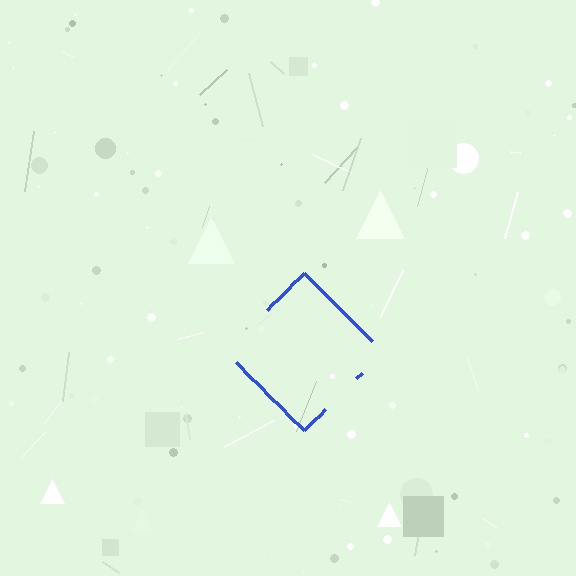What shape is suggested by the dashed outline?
The dashed outline suggests a diamond.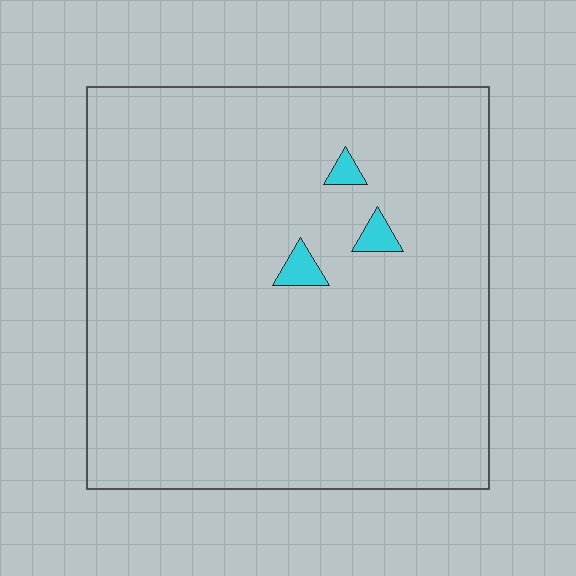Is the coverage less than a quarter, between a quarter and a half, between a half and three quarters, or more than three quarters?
Less than a quarter.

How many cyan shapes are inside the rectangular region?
3.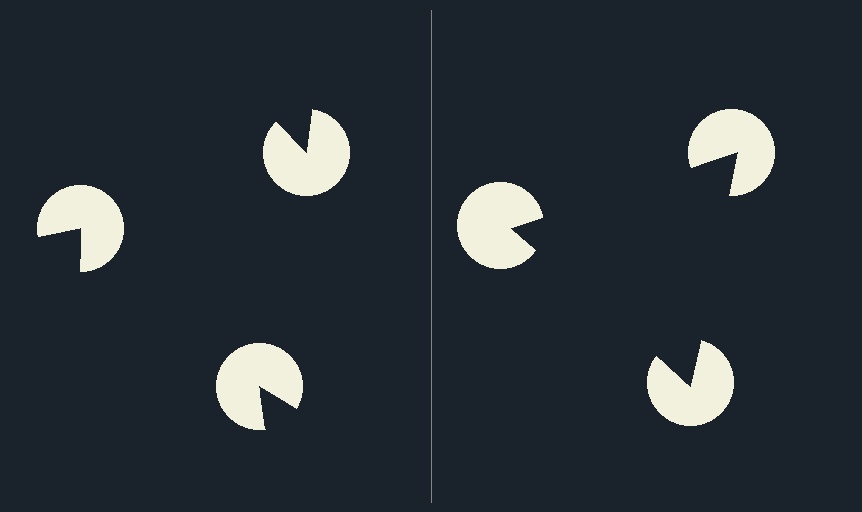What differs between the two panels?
The pac-man discs are positioned identically on both sides; only the wedge orientations differ. On the right they align to a triangle; on the left they are misaligned.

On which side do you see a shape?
An illusory triangle appears on the right side. On the left side the wedge cuts are rotated, so no coherent shape forms.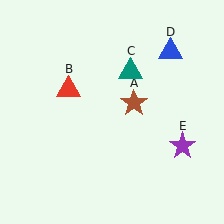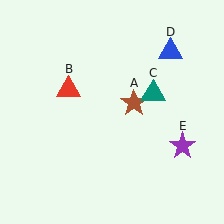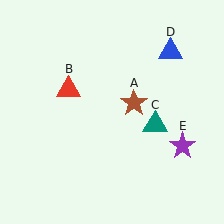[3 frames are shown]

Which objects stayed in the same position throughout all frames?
Brown star (object A) and red triangle (object B) and blue triangle (object D) and purple star (object E) remained stationary.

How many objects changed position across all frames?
1 object changed position: teal triangle (object C).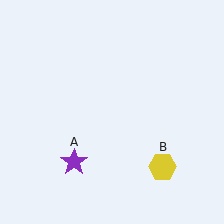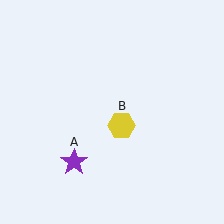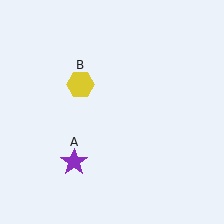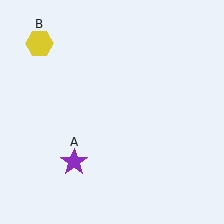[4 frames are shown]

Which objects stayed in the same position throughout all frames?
Purple star (object A) remained stationary.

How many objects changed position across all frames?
1 object changed position: yellow hexagon (object B).